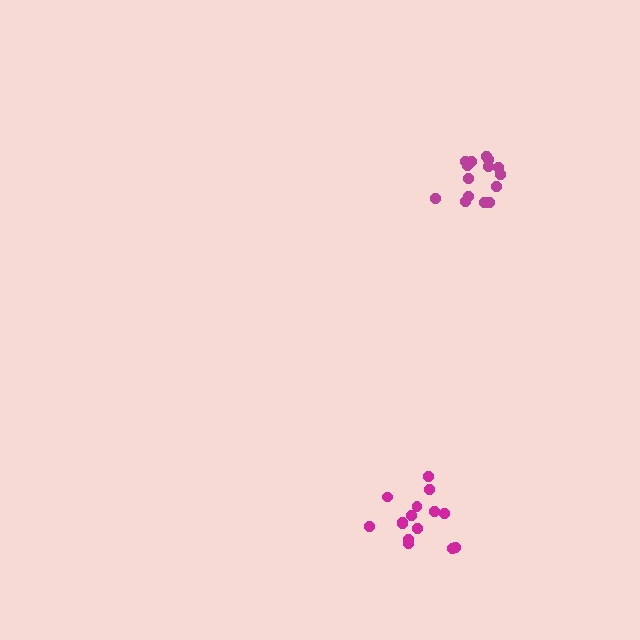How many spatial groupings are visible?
There are 2 spatial groupings.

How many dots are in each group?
Group 1: 15 dots, Group 2: 15 dots (30 total).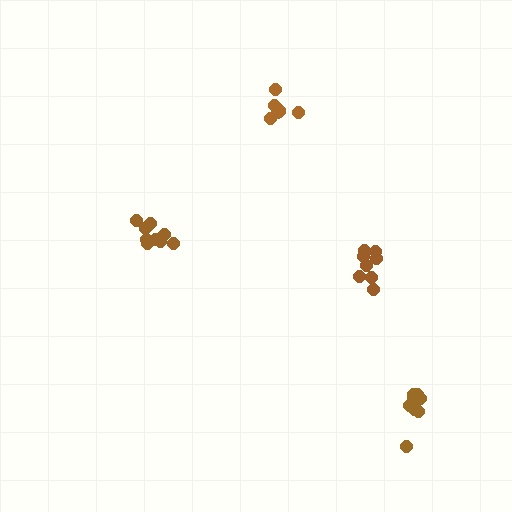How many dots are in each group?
Group 1: 8 dots, Group 2: 8 dots, Group 3: 9 dots, Group 4: 8 dots (33 total).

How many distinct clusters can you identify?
There are 4 distinct clusters.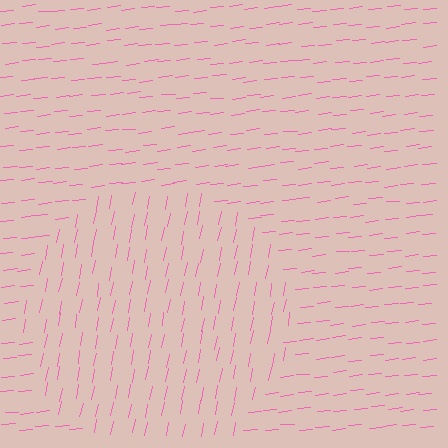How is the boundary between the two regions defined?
The boundary is defined purely by a change in line orientation (approximately 73 degrees difference). All lines are the same color and thickness.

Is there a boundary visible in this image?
Yes, there is a texture boundary formed by a change in line orientation.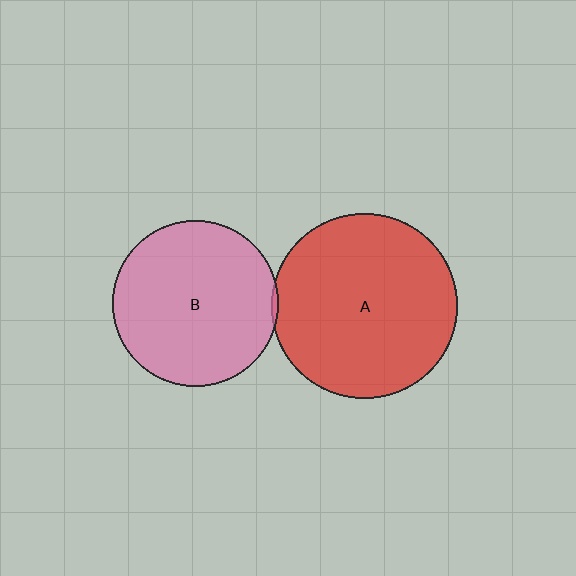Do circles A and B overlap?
Yes.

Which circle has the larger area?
Circle A (red).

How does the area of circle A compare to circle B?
Approximately 1.2 times.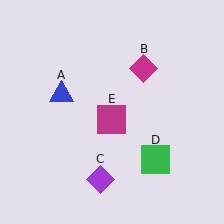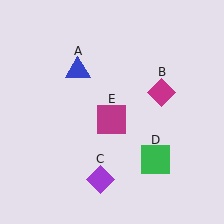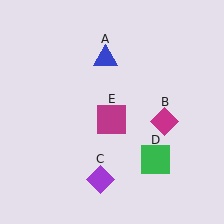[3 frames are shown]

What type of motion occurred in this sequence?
The blue triangle (object A), magenta diamond (object B) rotated clockwise around the center of the scene.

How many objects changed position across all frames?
2 objects changed position: blue triangle (object A), magenta diamond (object B).